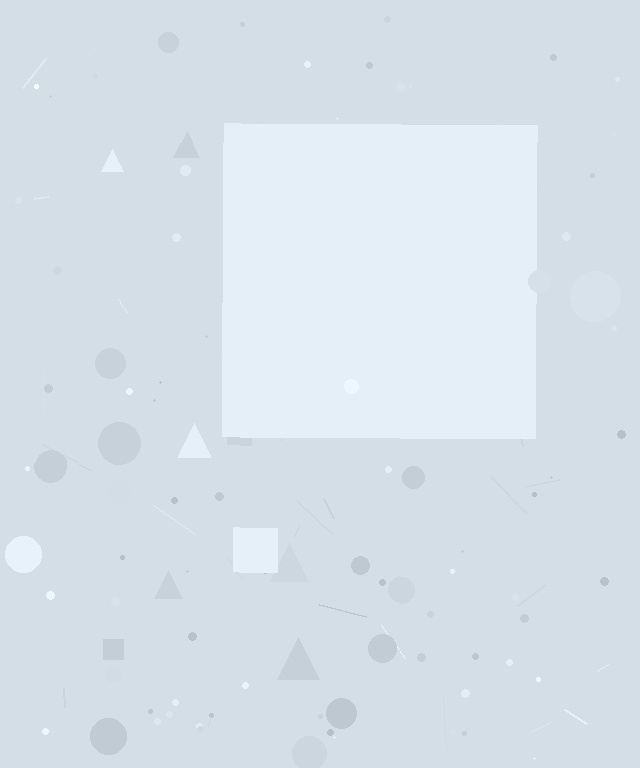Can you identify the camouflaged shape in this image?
The camouflaged shape is a square.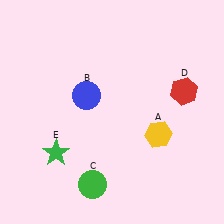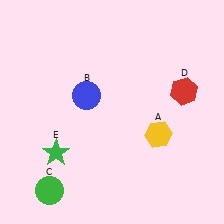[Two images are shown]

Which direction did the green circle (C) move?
The green circle (C) moved left.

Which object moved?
The green circle (C) moved left.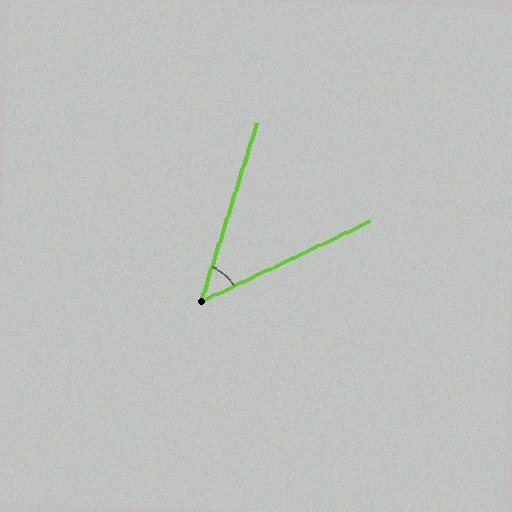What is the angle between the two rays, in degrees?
Approximately 47 degrees.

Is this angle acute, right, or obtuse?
It is acute.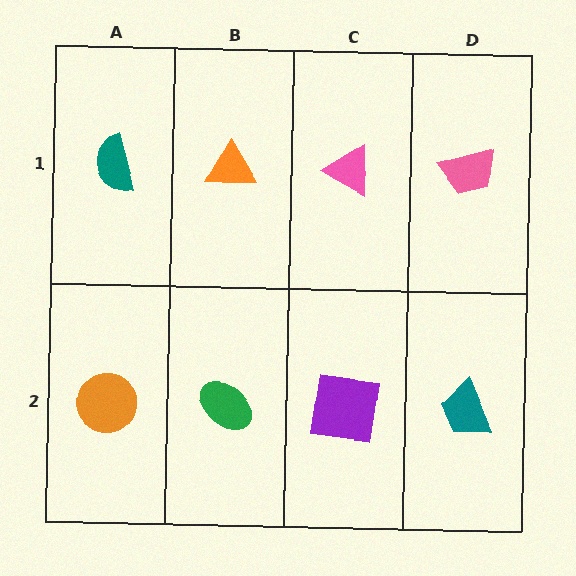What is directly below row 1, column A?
An orange circle.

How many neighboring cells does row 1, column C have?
3.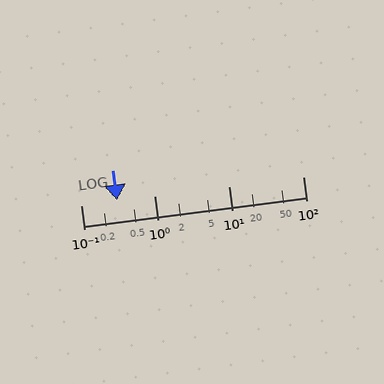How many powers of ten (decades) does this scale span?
The scale spans 3 decades, from 0.1 to 100.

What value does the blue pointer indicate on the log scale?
The pointer indicates approximately 0.31.